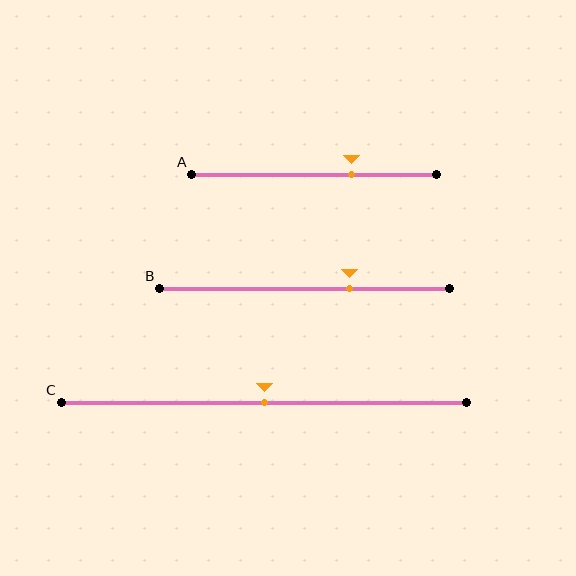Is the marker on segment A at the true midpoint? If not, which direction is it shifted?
No, the marker on segment A is shifted to the right by about 15% of the segment length.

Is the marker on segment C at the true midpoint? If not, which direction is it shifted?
Yes, the marker on segment C is at the true midpoint.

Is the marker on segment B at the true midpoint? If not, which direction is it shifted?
No, the marker on segment B is shifted to the right by about 15% of the segment length.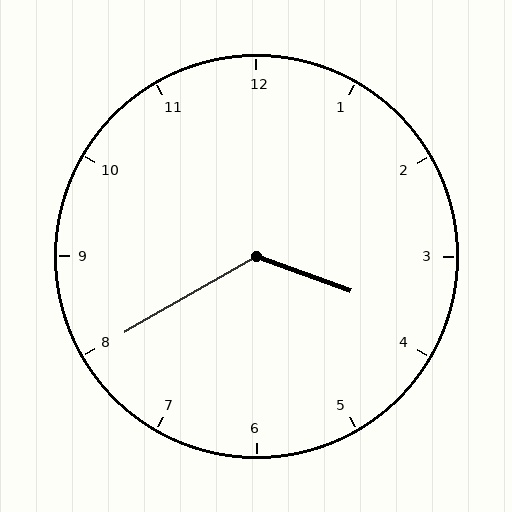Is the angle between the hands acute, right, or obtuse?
It is obtuse.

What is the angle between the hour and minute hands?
Approximately 130 degrees.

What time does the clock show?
3:40.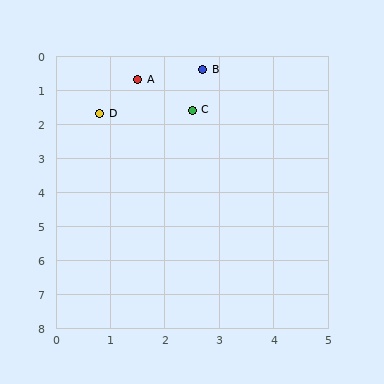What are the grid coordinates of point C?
Point C is at approximately (2.5, 1.6).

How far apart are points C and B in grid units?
Points C and B are about 1.2 grid units apart.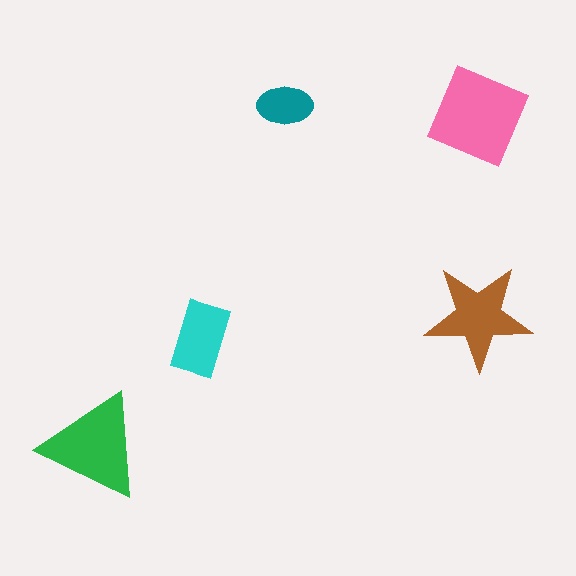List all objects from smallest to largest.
The teal ellipse, the cyan rectangle, the brown star, the green triangle, the pink square.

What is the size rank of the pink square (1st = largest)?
1st.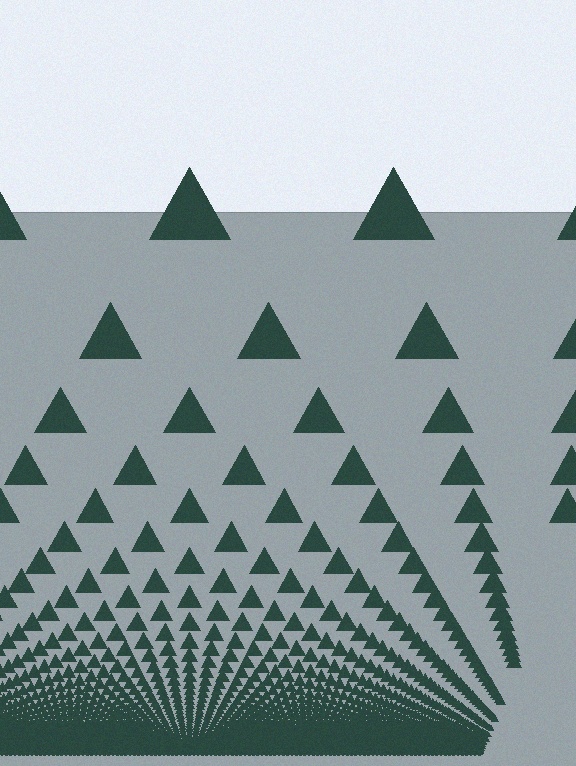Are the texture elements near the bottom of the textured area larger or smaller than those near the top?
Smaller. The gradient is inverted — elements near the bottom are smaller and denser.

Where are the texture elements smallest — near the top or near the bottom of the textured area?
Near the bottom.